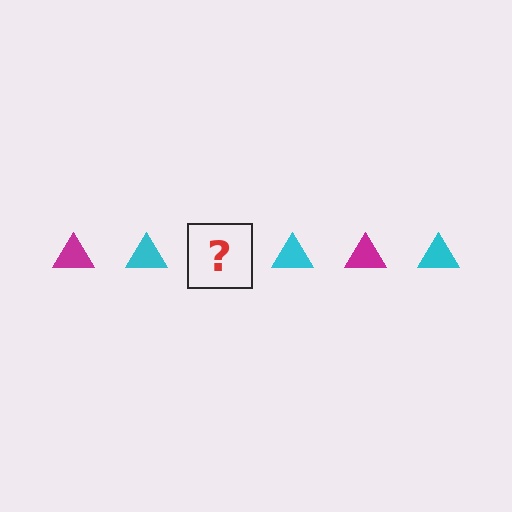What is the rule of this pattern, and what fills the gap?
The rule is that the pattern cycles through magenta, cyan triangles. The gap should be filled with a magenta triangle.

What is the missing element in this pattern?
The missing element is a magenta triangle.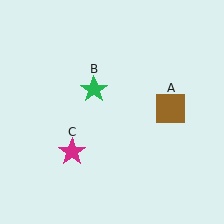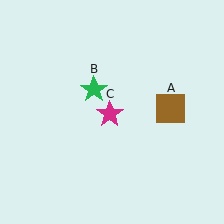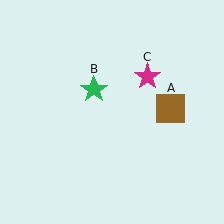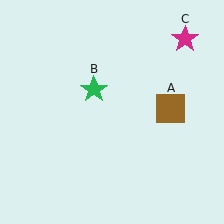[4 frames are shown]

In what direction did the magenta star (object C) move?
The magenta star (object C) moved up and to the right.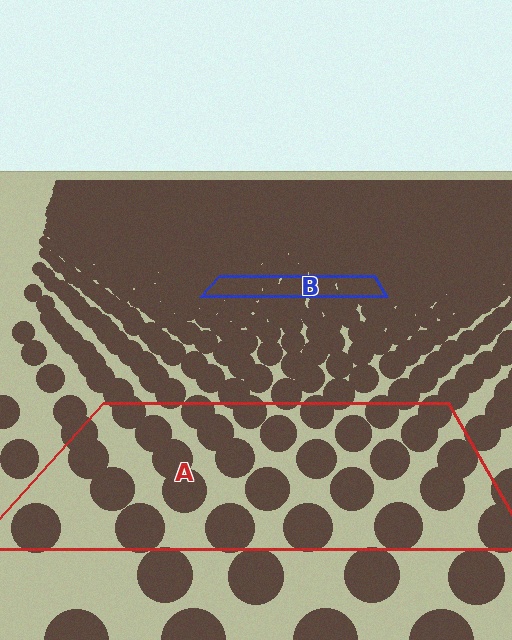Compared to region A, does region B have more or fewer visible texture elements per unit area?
Region B has more texture elements per unit area — they are packed more densely because it is farther away.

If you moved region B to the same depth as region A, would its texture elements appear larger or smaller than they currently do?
They would appear larger. At a closer depth, the same texture elements are projected at a bigger on-screen size.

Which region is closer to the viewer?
Region A is closer. The texture elements there are larger and more spread out.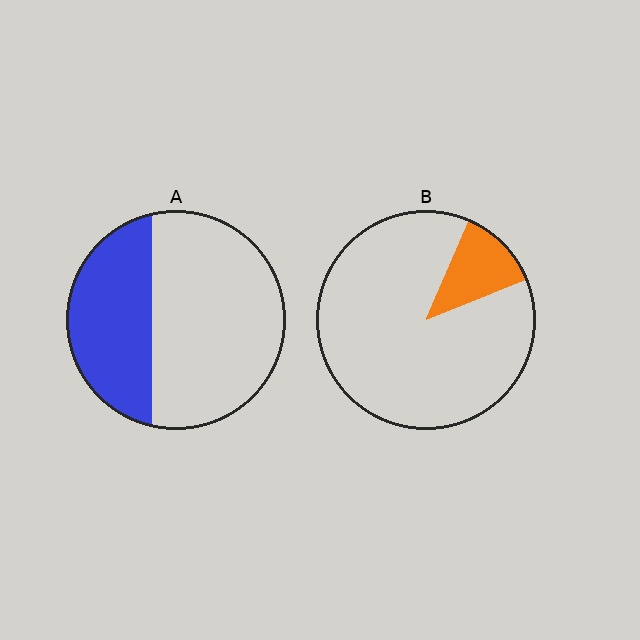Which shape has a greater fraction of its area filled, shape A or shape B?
Shape A.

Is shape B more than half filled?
No.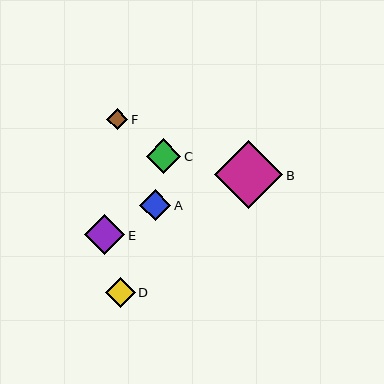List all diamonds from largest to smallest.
From largest to smallest: B, E, C, A, D, F.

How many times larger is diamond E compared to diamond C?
Diamond E is approximately 1.2 times the size of diamond C.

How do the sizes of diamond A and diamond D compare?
Diamond A and diamond D are approximately the same size.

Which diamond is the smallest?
Diamond F is the smallest with a size of approximately 21 pixels.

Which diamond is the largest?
Diamond B is the largest with a size of approximately 68 pixels.